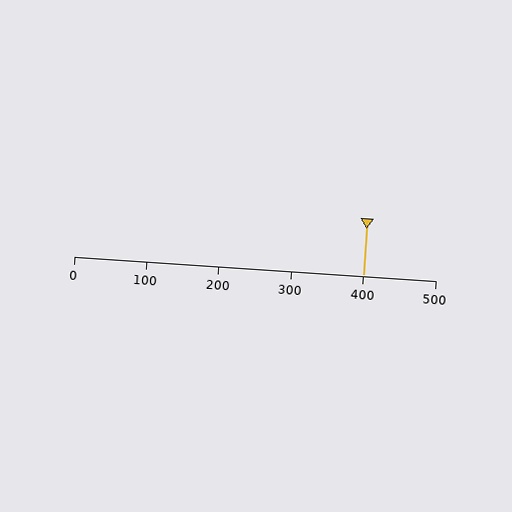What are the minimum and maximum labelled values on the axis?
The axis runs from 0 to 500.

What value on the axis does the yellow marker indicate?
The marker indicates approximately 400.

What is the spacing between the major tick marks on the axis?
The major ticks are spaced 100 apart.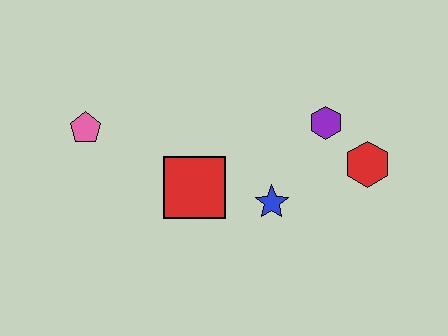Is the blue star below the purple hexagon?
Yes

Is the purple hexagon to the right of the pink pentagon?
Yes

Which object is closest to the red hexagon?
The purple hexagon is closest to the red hexagon.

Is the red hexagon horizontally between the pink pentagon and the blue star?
No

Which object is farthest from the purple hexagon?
The pink pentagon is farthest from the purple hexagon.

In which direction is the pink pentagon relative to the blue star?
The pink pentagon is to the left of the blue star.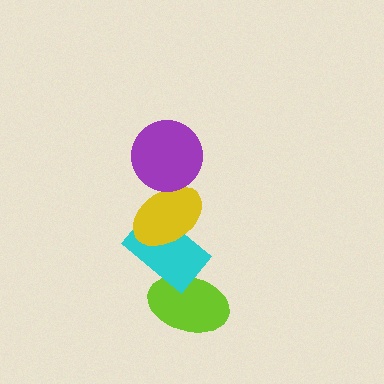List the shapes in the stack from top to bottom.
From top to bottom: the purple circle, the yellow ellipse, the cyan rectangle, the lime ellipse.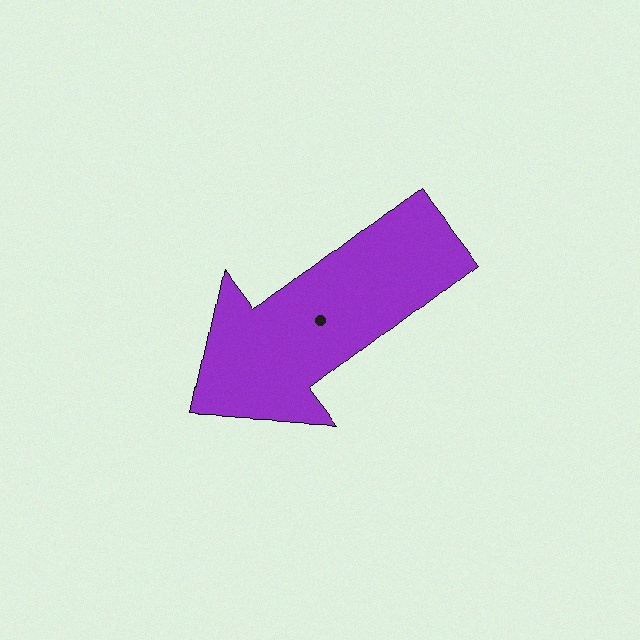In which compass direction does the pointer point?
Southwest.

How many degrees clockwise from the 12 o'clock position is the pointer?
Approximately 233 degrees.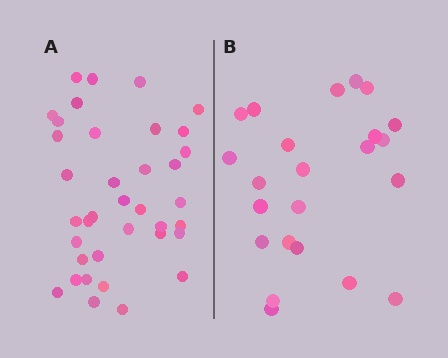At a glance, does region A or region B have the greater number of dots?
Region A (the left region) has more dots.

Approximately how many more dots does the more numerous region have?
Region A has approximately 15 more dots than region B.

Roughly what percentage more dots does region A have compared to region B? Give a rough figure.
About 60% more.